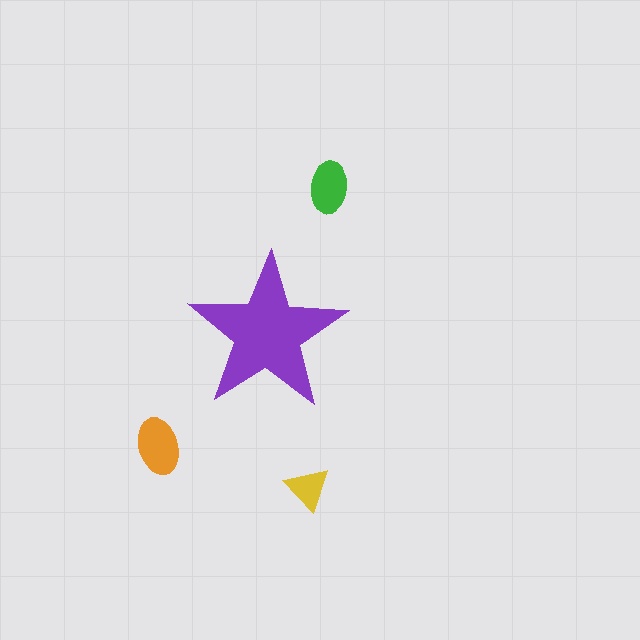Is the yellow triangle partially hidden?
No, the yellow triangle is fully visible.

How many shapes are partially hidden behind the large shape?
0 shapes are partially hidden.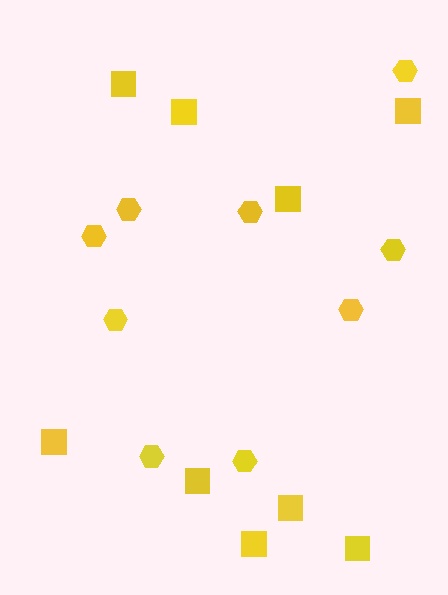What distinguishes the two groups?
There are 2 groups: one group of hexagons (9) and one group of squares (9).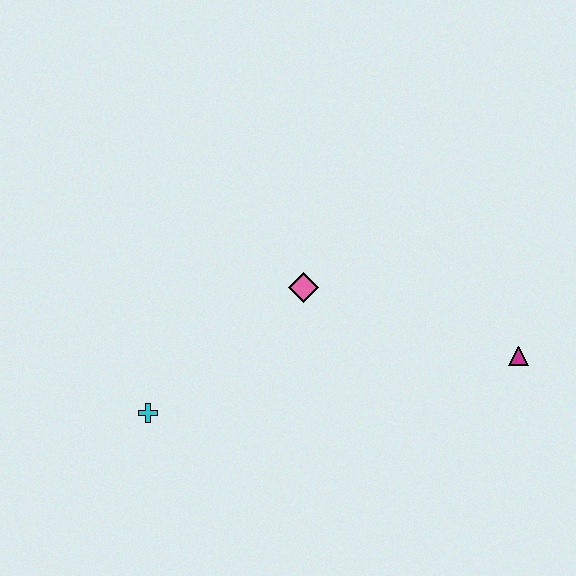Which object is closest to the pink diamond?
The cyan cross is closest to the pink diamond.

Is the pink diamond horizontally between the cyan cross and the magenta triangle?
Yes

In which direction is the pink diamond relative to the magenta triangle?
The pink diamond is to the left of the magenta triangle.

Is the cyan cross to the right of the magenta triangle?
No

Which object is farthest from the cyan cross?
The magenta triangle is farthest from the cyan cross.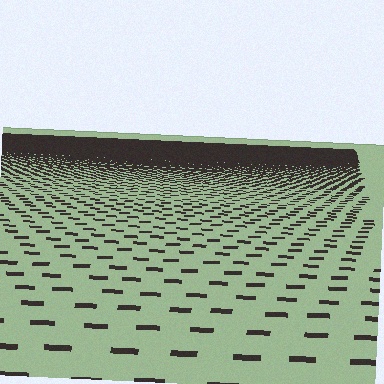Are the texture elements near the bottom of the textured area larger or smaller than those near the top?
Larger. Near the bottom, elements are closer to the viewer and appear at a bigger on-screen size.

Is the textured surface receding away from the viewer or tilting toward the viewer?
The surface is receding away from the viewer. Texture elements get smaller and denser toward the top.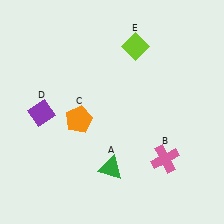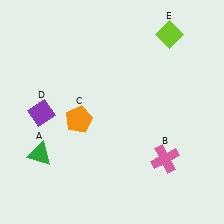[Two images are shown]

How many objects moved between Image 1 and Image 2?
2 objects moved between the two images.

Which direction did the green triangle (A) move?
The green triangle (A) moved left.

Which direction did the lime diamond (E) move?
The lime diamond (E) moved right.